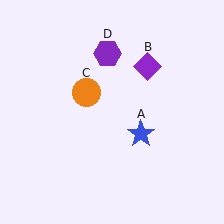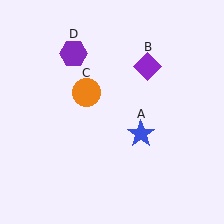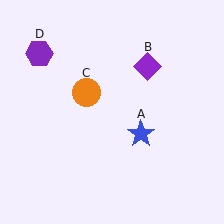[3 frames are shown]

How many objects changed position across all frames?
1 object changed position: purple hexagon (object D).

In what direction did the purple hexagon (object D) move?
The purple hexagon (object D) moved left.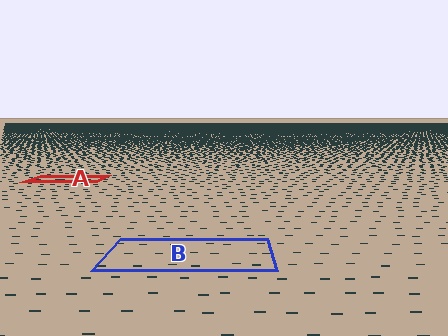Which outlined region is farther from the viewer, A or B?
Region A is farther from the viewer — the texture elements inside it appear smaller and more densely packed.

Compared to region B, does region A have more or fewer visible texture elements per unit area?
Region A has more texture elements per unit area — they are packed more densely because it is farther away.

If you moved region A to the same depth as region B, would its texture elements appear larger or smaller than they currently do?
They would appear larger. At a closer depth, the same texture elements are projected at a bigger on-screen size.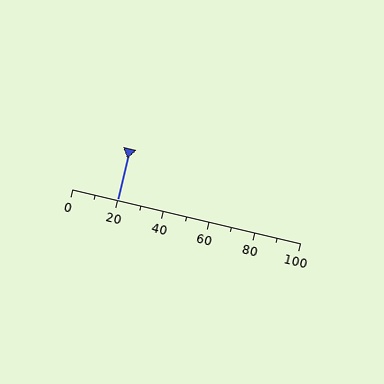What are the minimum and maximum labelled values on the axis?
The axis runs from 0 to 100.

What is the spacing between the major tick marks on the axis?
The major ticks are spaced 20 apart.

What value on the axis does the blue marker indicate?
The marker indicates approximately 20.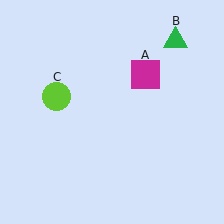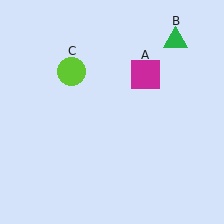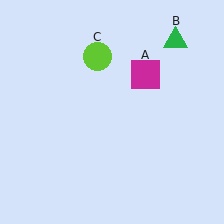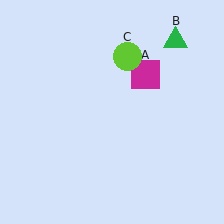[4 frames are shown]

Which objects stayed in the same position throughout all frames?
Magenta square (object A) and green triangle (object B) remained stationary.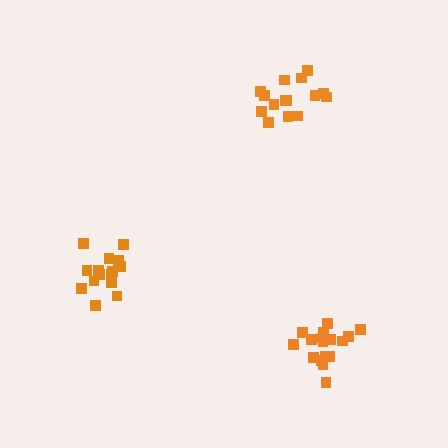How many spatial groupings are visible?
There are 3 spatial groupings.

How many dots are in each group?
Group 1: 15 dots, Group 2: 17 dots, Group 3: 15 dots (47 total).